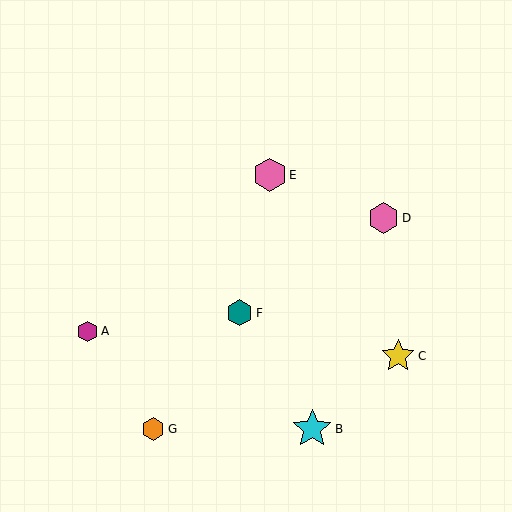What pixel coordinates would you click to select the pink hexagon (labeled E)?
Click at (270, 175) to select the pink hexagon E.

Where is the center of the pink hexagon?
The center of the pink hexagon is at (270, 175).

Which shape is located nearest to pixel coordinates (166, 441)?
The orange hexagon (labeled G) at (153, 429) is nearest to that location.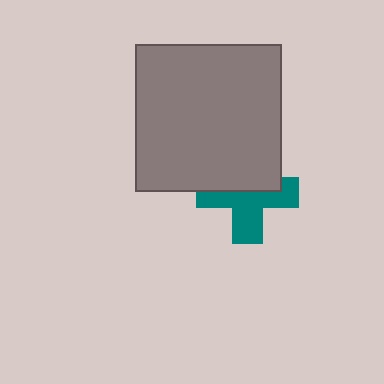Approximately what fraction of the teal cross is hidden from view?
Roughly 43% of the teal cross is hidden behind the gray square.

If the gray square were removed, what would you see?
You would see the complete teal cross.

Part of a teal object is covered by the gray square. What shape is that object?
It is a cross.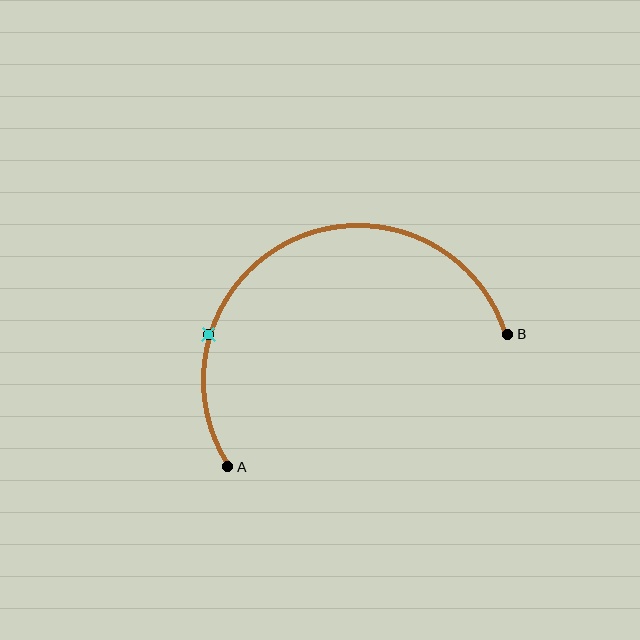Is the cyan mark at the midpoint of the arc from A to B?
No. The cyan mark lies on the arc but is closer to endpoint A. The arc midpoint would be at the point on the curve equidistant along the arc from both A and B.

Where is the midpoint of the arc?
The arc midpoint is the point on the curve farthest from the straight line joining A and B. It sits above that line.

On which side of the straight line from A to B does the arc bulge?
The arc bulges above the straight line connecting A and B.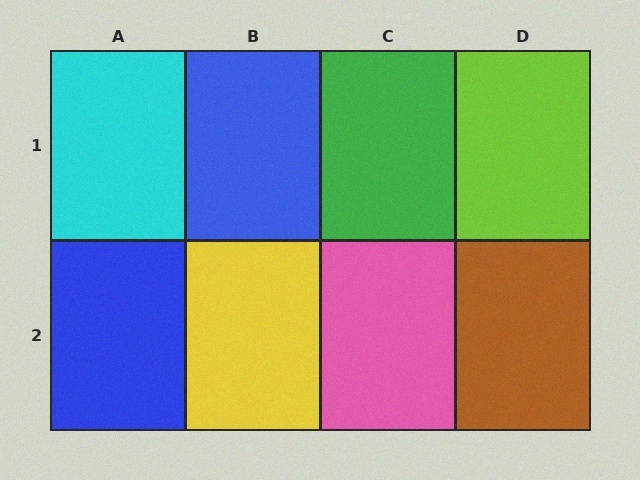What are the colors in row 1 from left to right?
Cyan, blue, green, lime.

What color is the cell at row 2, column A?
Blue.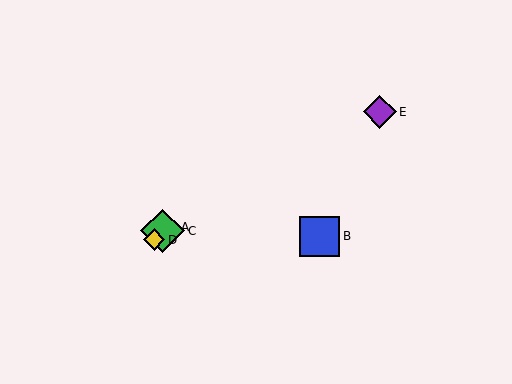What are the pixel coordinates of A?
Object A is at (167, 227).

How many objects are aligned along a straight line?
3 objects (A, C, D) are aligned along a straight line.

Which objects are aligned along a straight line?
Objects A, C, D are aligned along a straight line.